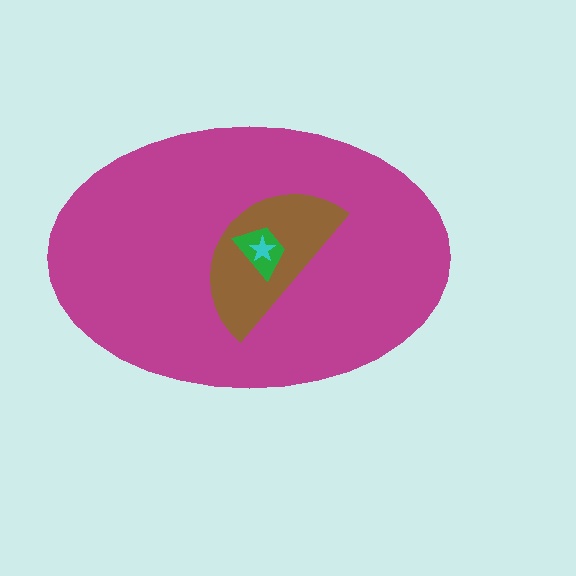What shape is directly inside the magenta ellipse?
The brown semicircle.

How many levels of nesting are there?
4.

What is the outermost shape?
The magenta ellipse.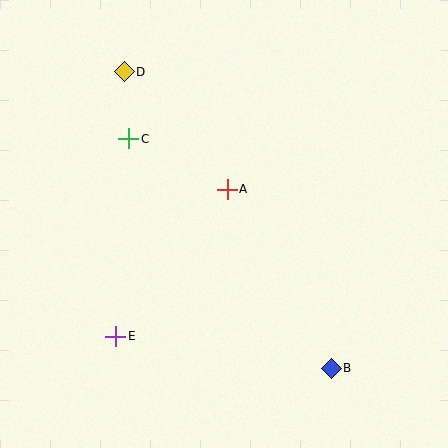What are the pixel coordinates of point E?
Point E is at (116, 336).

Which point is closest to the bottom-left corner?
Point E is closest to the bottom-left corner.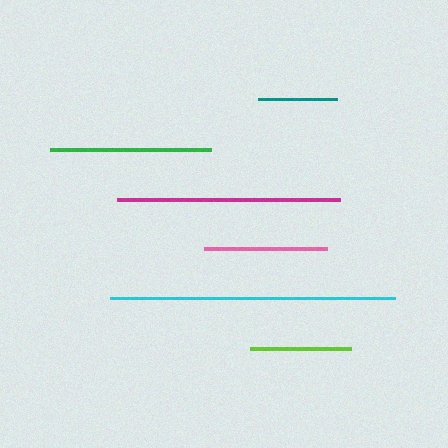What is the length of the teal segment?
The teal segment is approximately 79 pixels long.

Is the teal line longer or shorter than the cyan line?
The cyan line is longer than the teal line.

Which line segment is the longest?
The cyan line is the longest at approximately 285 pixels.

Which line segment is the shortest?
The teal line is the shortest at approximately 79 pixels.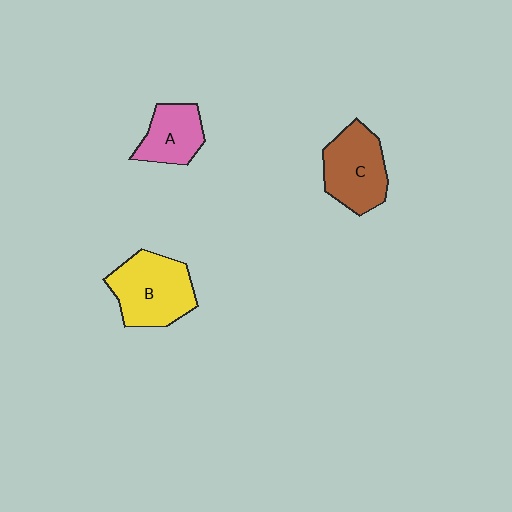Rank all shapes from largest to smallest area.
From largest to smallest: B (yellow), C (brown), A (pink).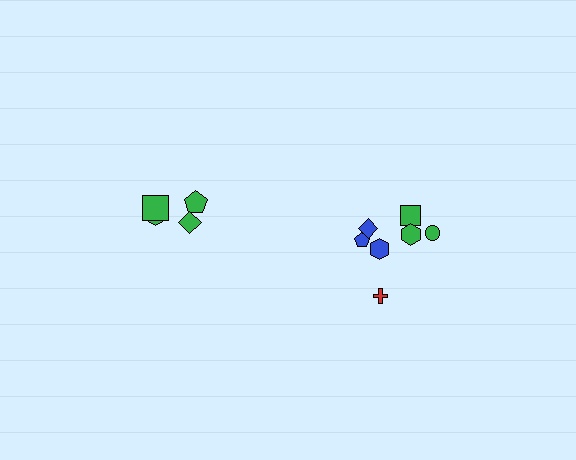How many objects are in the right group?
There are 7 objects.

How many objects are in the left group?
There are 4 objects.